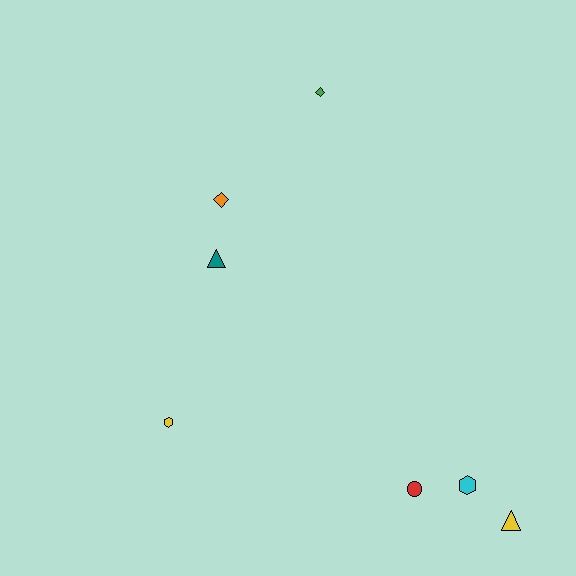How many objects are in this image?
There are 7 objects.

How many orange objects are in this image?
There is 1 orange object.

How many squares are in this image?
There are no squares.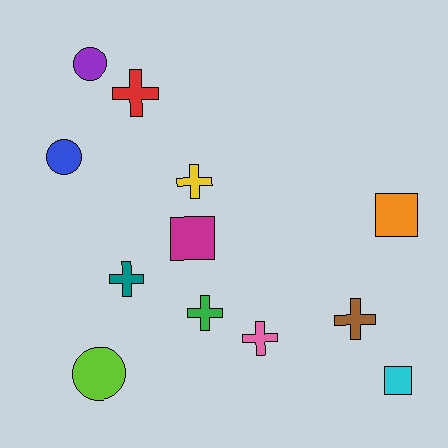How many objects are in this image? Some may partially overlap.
There are 12 objects.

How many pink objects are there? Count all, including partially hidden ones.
There is 1 pink object.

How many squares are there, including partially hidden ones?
There are 3 squares.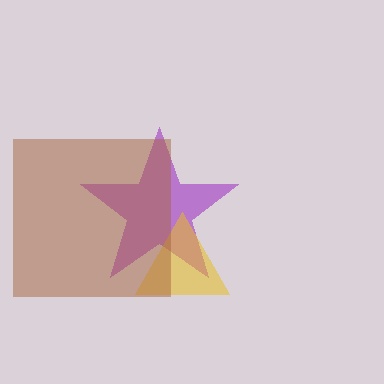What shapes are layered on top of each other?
The layered shapes are: a purple star, a yellow triangle, a brown square.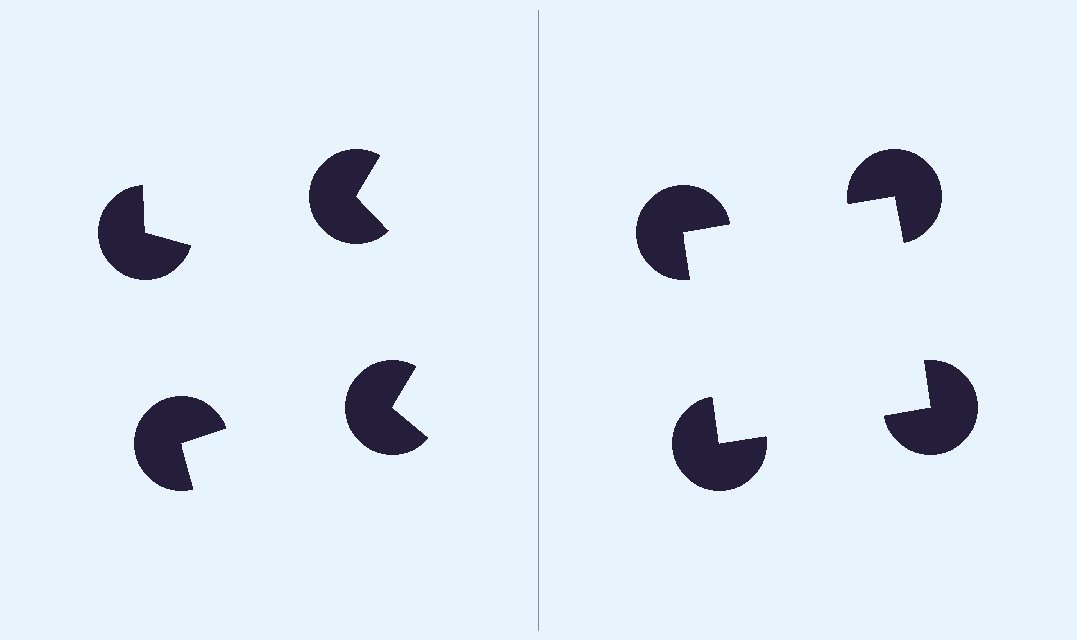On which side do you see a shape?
An illusory square appears on the right side. On the left side the wedge cuts are rotated, so no coherent shape forms.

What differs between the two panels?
The pac-man discs are positioned identically on both sides; only the wedge orientations differ. On the right they align to a square; on the left they are misaligned.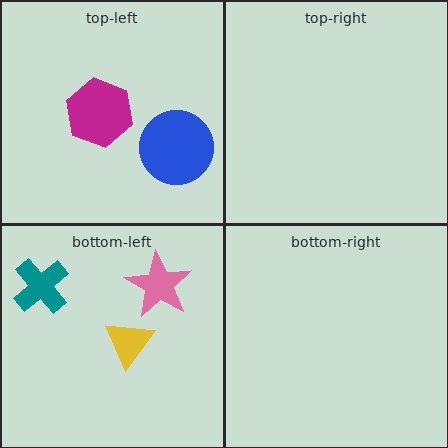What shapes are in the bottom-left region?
The teal cross, the pink star, the yellow triangle.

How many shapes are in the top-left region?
2.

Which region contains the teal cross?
The bottom-left region.